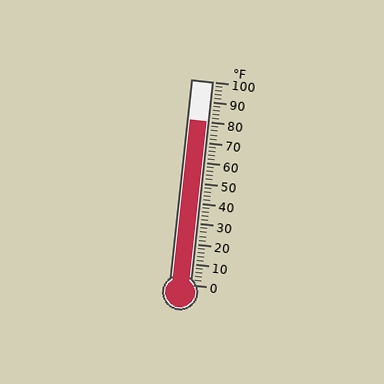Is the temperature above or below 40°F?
The temperature is above 40°F.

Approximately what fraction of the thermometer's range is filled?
The thermometer is filled to approximately 80% of its range.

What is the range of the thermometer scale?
The thermometer scale ranges from 0°F to 100°F.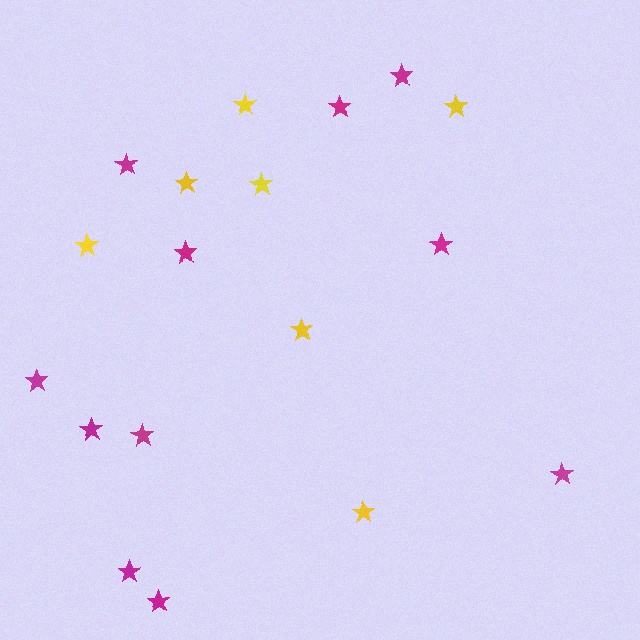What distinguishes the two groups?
There are 2 groups: one group of yellow stars (7) and one group of magenta stars (11).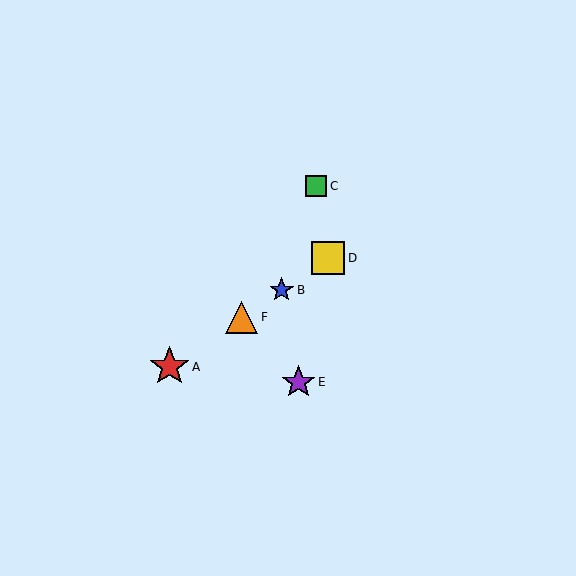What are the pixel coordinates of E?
Object E is at (299, 382).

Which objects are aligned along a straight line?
Objects A, B, D, F are aligned along a straight line.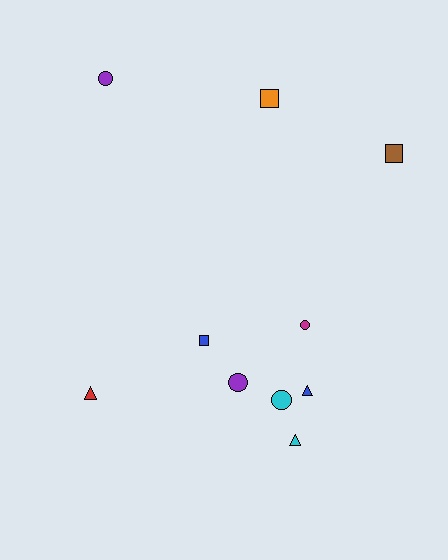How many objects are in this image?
There are 10 objects.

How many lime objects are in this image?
There are no lime objects.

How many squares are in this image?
There are 3 squares.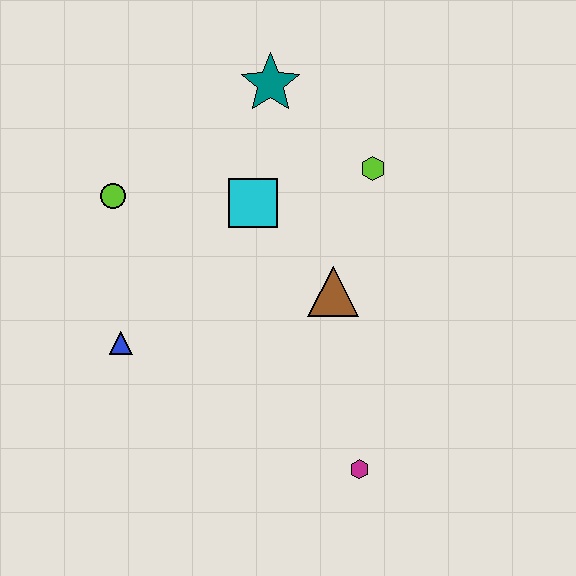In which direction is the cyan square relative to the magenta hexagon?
The cyan square is above the magenta hexagon.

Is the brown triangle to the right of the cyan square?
Yes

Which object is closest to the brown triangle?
The cyan square is closest to the brown triangle.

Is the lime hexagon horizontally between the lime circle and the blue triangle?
No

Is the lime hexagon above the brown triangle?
Yes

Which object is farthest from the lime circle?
The magenta hexagon is farthest from the lime circle.